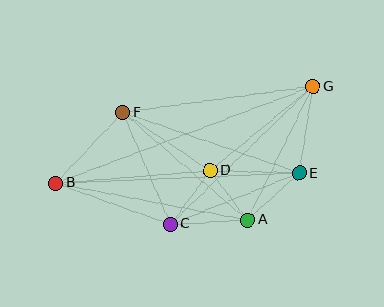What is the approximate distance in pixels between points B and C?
The distance between B and C is approximately 121 pixels.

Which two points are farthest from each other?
Points B and G are farthest from each other.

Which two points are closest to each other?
Points A and D are closest to each other.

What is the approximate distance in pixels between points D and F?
The distance between D and F is approximately 105 pixels.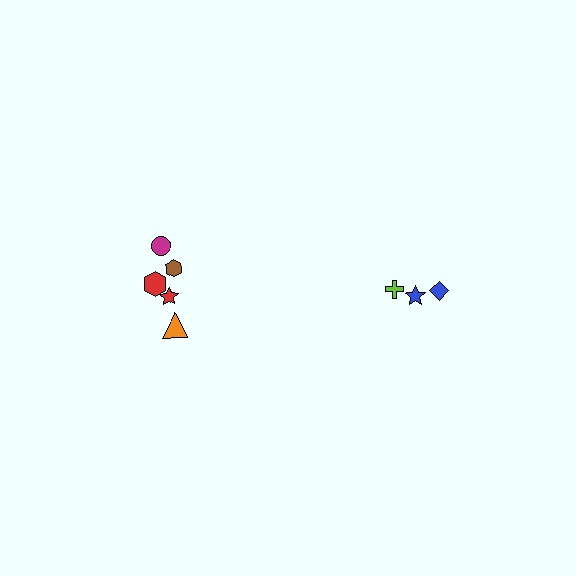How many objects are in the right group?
There are 3 objects.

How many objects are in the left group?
There are 5 objects.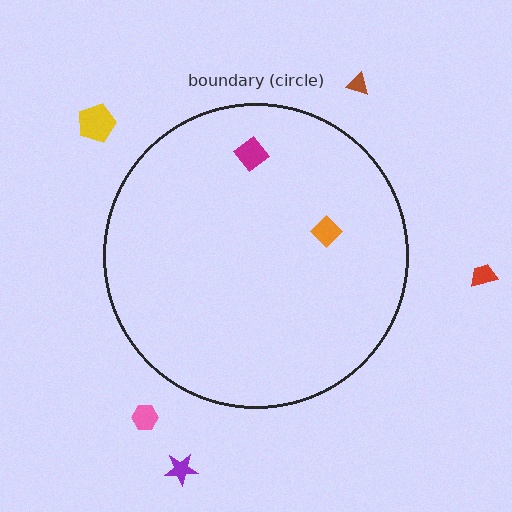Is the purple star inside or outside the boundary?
Outside.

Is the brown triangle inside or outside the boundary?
Outside.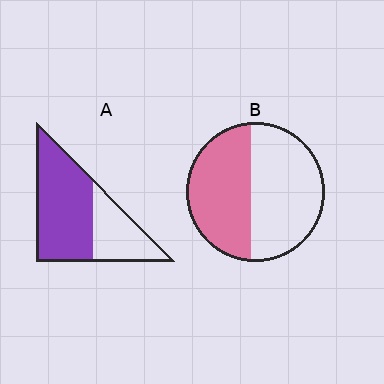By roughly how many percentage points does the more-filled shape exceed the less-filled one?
By roughly 20 percentage points (A over B).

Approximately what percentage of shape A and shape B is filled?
A is approximately 65% and B is approximately 45%.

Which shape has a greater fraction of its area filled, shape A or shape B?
Shape A.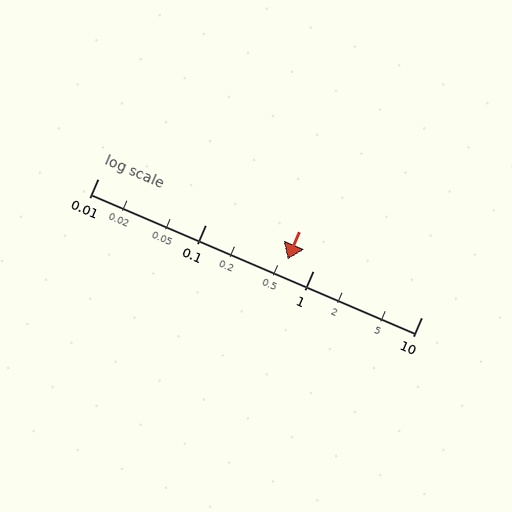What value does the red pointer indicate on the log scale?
The pointer indicates approximately 0.57.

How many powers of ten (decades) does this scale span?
The scale spans 3 decades, from 0.01 to 10.